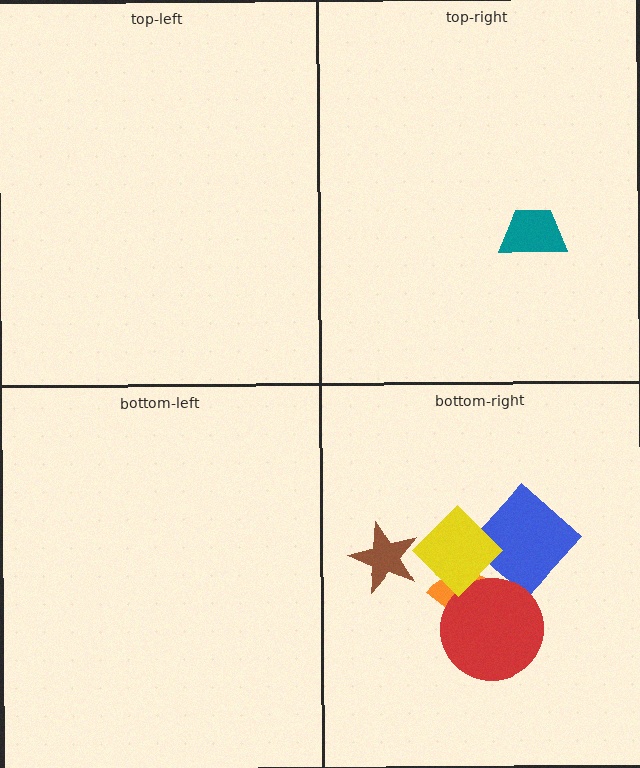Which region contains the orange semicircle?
The bottom-right region.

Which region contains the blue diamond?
The bottom-right region.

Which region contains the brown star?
The bottom-right region.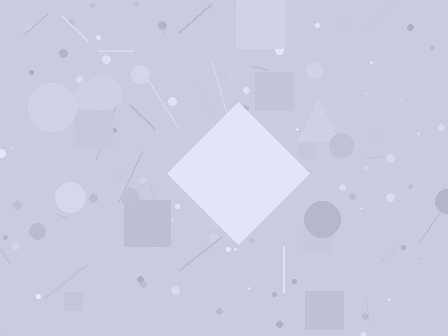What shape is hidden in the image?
A diamond is hidden in the image.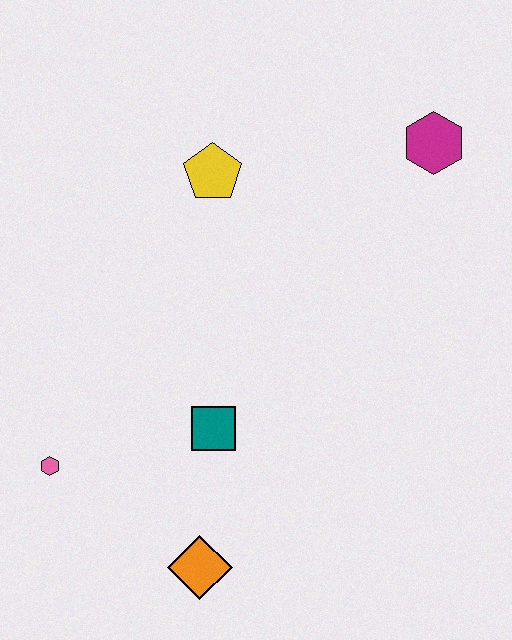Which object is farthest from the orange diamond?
The magenta hexagon is farthest from the orange diamond.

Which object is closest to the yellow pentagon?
The magenta hexagon is closest to the yellow pentagon.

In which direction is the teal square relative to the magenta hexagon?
The teal square is below the magenta hexagon.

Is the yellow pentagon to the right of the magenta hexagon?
No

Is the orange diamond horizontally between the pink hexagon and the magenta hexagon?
Yes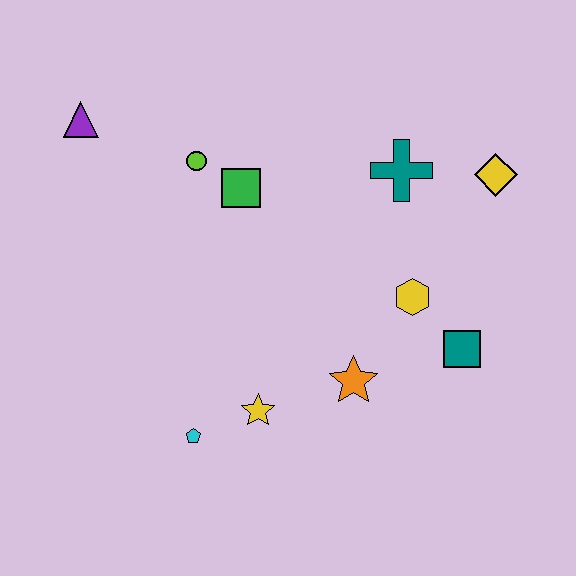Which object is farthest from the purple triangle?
The teal square is farthest from the purple triangle.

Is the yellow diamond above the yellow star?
Yes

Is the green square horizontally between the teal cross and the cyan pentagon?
Yes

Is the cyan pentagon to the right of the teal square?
No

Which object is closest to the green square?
The lime circle is closest to the green square.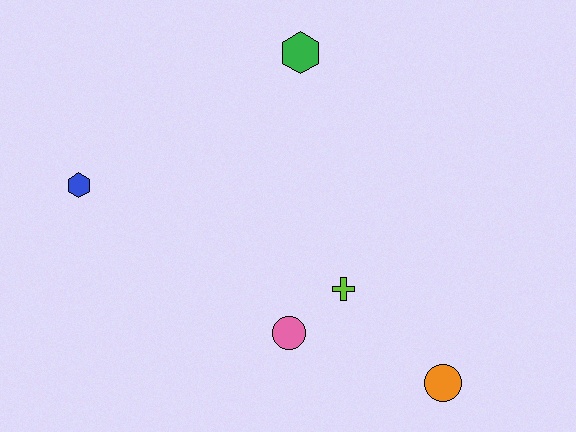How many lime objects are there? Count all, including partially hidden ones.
There is 1 lime object.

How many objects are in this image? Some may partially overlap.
There are 5 objects.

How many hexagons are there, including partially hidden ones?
There are 2 hexagons.